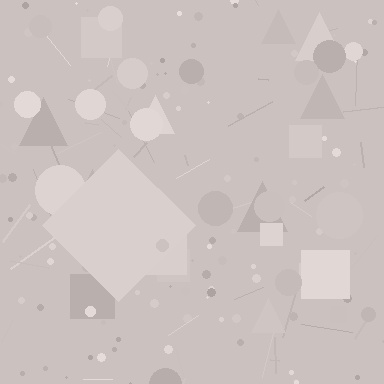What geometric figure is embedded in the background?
A diamond is embedded in the background.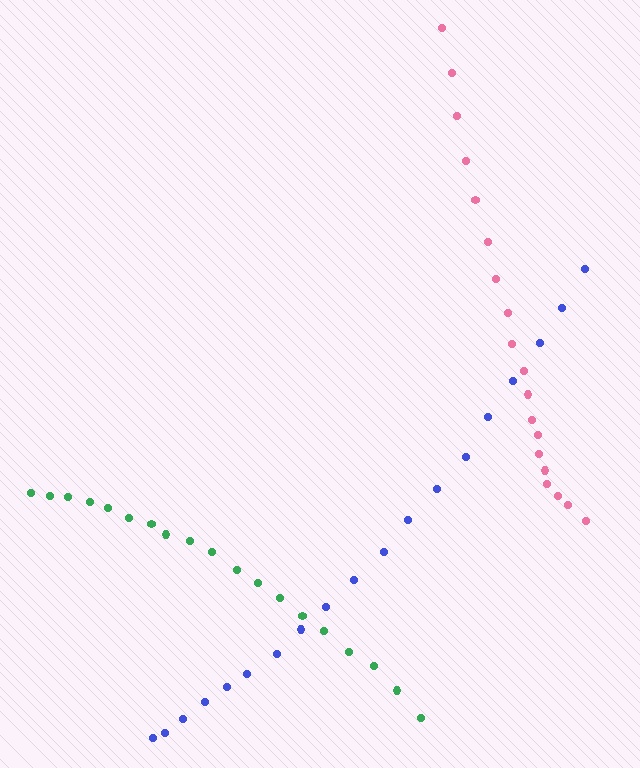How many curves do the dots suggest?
There are 3 distinct paths.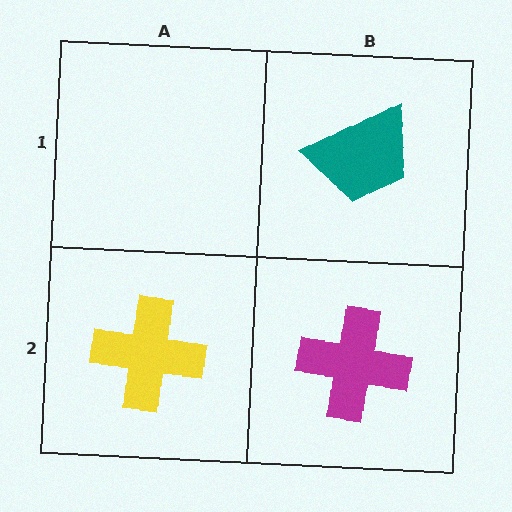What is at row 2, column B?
A magenta cross.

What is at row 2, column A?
A yellow cross.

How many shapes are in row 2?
2 shapes.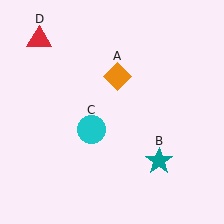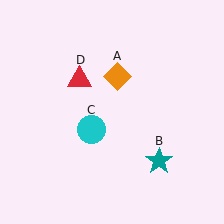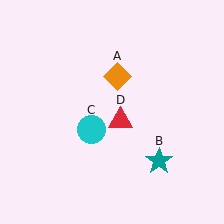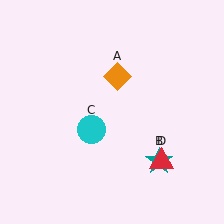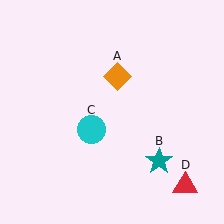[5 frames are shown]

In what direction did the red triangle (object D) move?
The red triangle (object D) moved down and to the right.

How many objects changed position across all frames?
1 object changed position: red triangle (object D).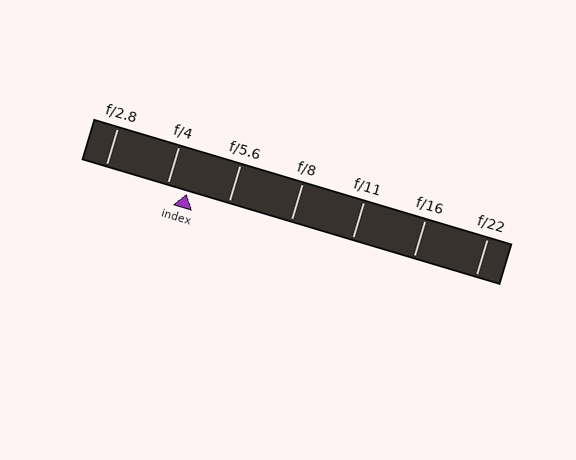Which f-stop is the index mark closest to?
The index mark is closest to f/4.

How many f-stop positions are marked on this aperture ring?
There are 7 f-stop positions marked.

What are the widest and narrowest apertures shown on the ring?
The widest aperture shown is f/2.8 and the narrowest is f/22.